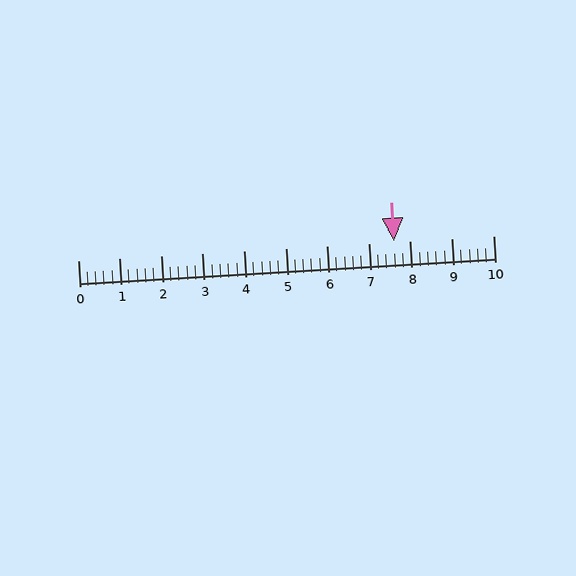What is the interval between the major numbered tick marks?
The major tick marks are spaced 1 units apart.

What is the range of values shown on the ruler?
The ruler shows values from 0 to 10.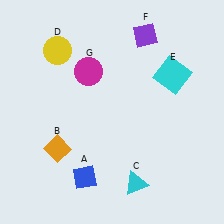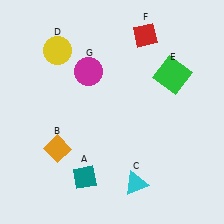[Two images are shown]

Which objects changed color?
A changed from blue to teal. E changed from cyan to green. F changed from purple to red.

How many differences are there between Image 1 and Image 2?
There are 3 differences between the two images.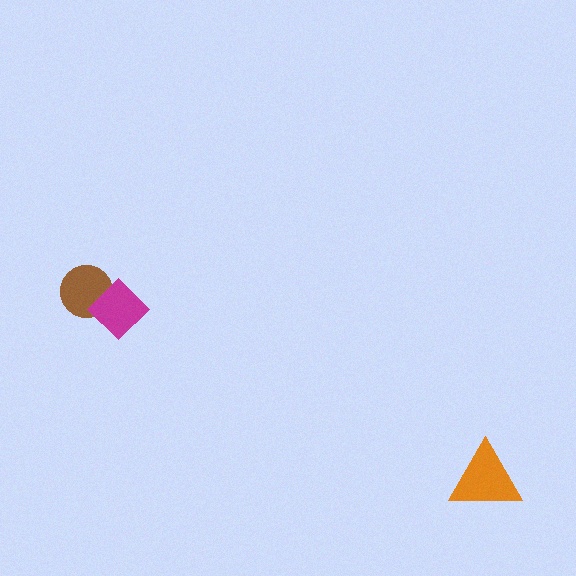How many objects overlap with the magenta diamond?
1 object overlaps with the magenta diamond.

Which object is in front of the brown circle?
The magenta diamond is in front of the brown circle.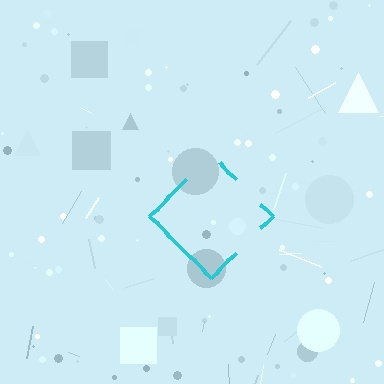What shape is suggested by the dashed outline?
The dashed outline suggests a diamond.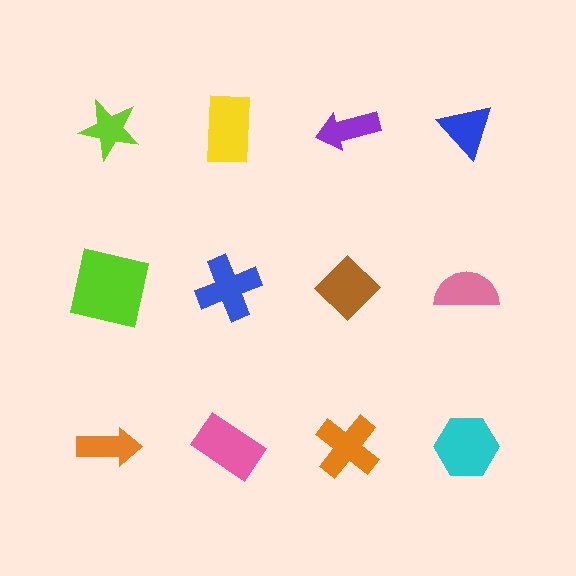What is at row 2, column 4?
A pink semicircle.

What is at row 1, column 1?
A lime star.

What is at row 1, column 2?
A yellow rectangle.